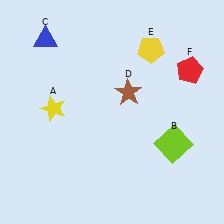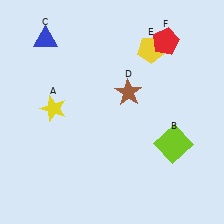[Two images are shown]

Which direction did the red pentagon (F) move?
The red pentagon (F) moved up.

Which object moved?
The red pentagon (F) moved up.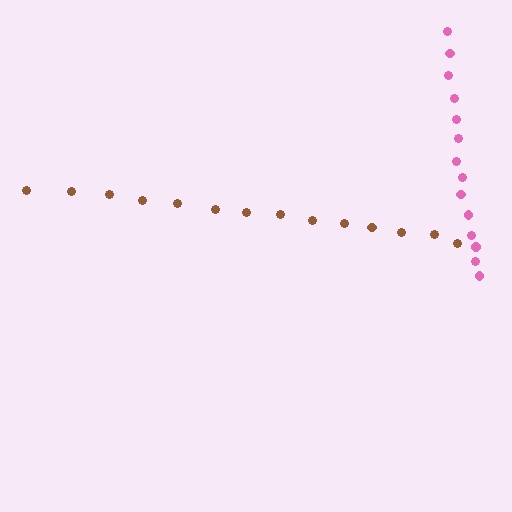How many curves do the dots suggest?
There are 2 distinct paths.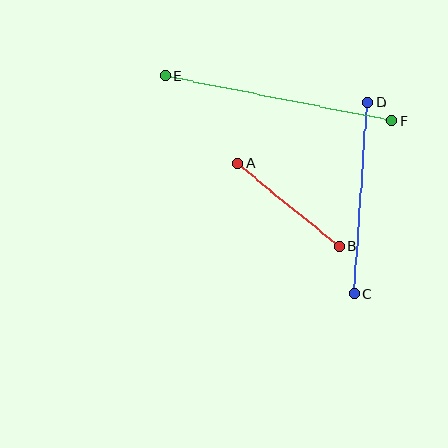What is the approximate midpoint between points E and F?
The midpoint is at approximately (278, 98) pixels.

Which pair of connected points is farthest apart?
Points E and F are farthest apart.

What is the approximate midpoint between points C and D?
The midpoint is at approximately (361, 198) pixels.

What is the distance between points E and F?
The distance is approximately 230 pixels.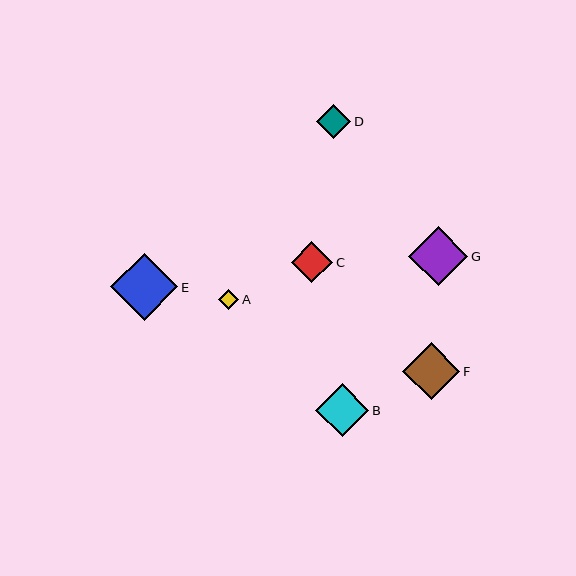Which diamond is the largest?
Diamond E is the largest with a size of approximately 67 pixels.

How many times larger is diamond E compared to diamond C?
Diamond E is approximately 1.6 times the size of diamond C.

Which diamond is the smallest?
Diamond A is the smallest with a size of approximately 20 pixels.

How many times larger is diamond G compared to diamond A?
Diamond G is approximately 2.9 times the size of diamond A.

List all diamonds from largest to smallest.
From largest to smallest: E, G, F, B, C, D, A.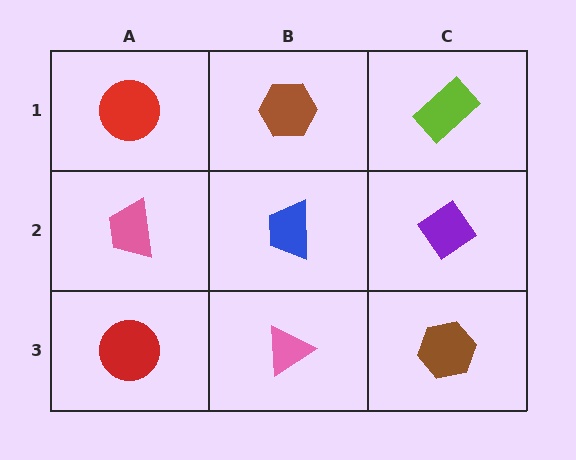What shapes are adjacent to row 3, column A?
A pink trapezoid (row 2, column A), a pink triangle (row 3, column B).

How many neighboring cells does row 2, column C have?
3.